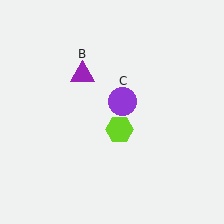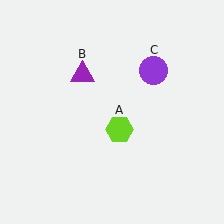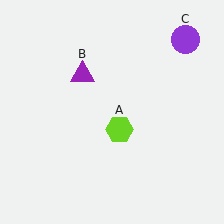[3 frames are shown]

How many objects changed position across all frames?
1 object changed position: purple circle (object C).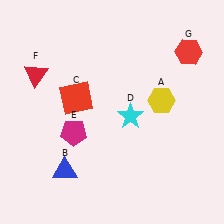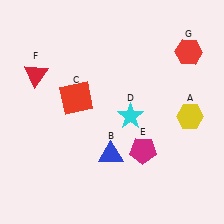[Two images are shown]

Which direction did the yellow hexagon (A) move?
The yellow hexagon (A) moved right.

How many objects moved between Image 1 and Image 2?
3 objects moved between the two images.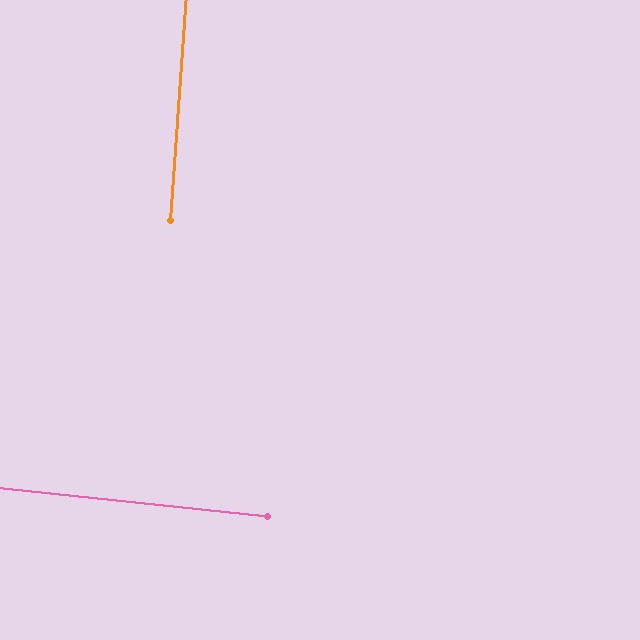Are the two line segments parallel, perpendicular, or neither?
Perpendicular — they meet at approximately 88°.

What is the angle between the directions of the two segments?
Approximately 88 degrees.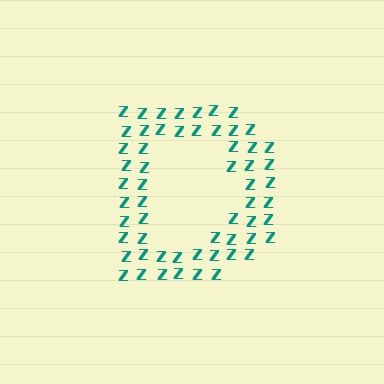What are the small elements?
The small elements are letter Z's.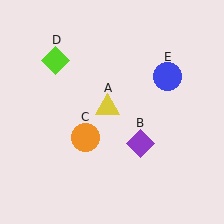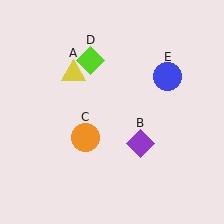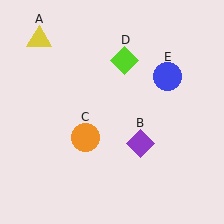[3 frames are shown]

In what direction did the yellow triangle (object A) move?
The yellow triangle (object A) moved up and to the left.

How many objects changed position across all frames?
2 objects changed position: yellow triangle (object A), lime diamond (object D).